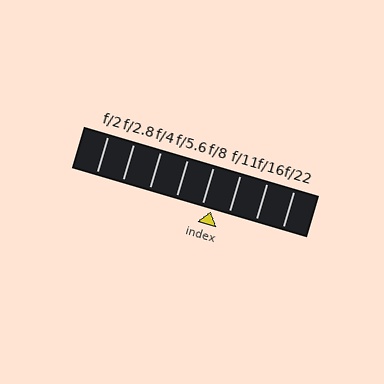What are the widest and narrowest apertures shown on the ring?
The widest aperture shown is f/2 and the narrowest is f/22.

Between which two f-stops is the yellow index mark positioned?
The index mark is between f/8 and f/11.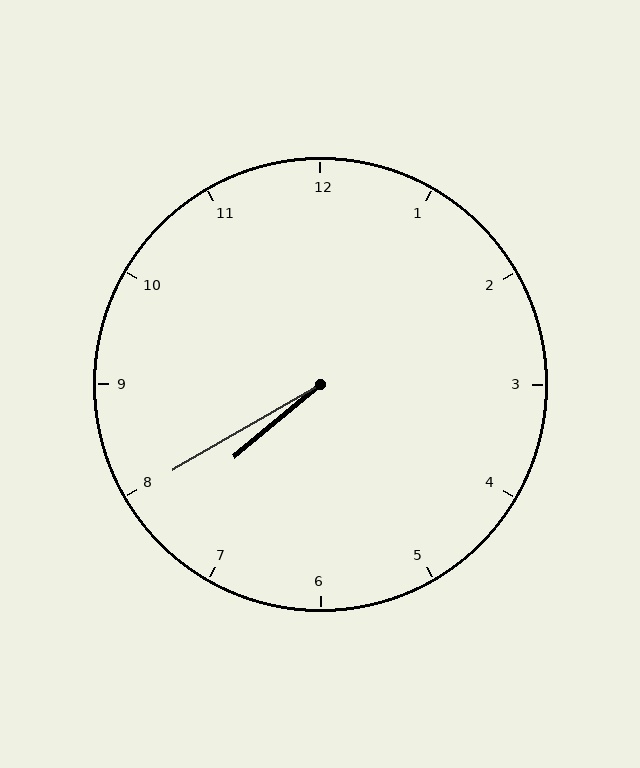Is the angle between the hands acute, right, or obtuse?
It is acute.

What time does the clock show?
7:40.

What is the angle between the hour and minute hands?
Approximately 10 degrees.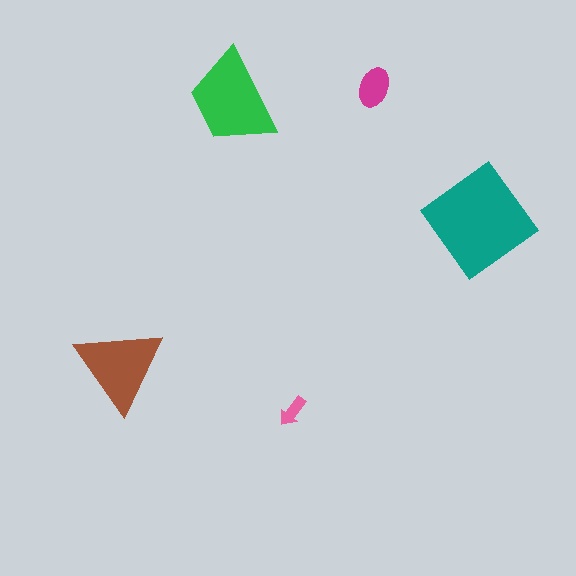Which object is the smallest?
The pink arrow.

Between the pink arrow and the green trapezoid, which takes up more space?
The green trapezoid.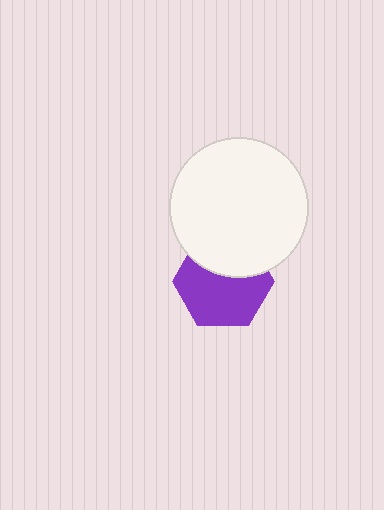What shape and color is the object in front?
The object in front is a white circle.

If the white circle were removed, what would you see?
You would see the complete purple hexagon.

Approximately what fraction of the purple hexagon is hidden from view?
Roughly 36% of the purple hexagon is hidden behind the white circle.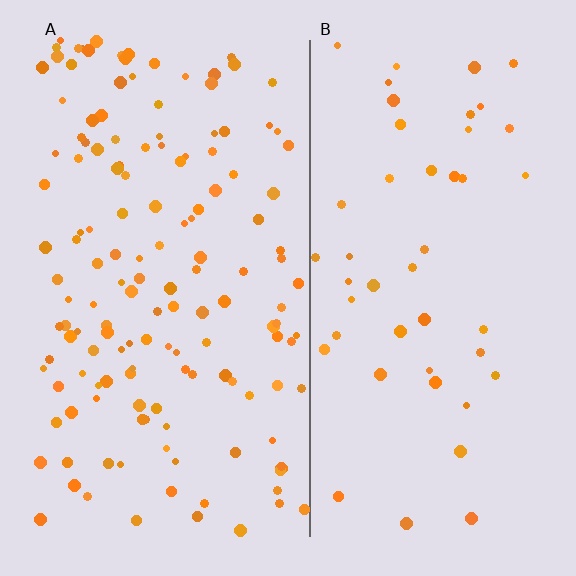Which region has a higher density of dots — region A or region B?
A (the left).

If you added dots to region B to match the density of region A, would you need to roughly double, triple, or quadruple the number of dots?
Approximately triple.